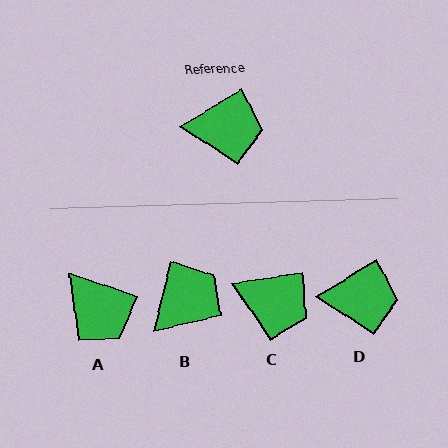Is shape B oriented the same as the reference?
No, it is off by about 46 degrees.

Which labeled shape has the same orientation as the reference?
D.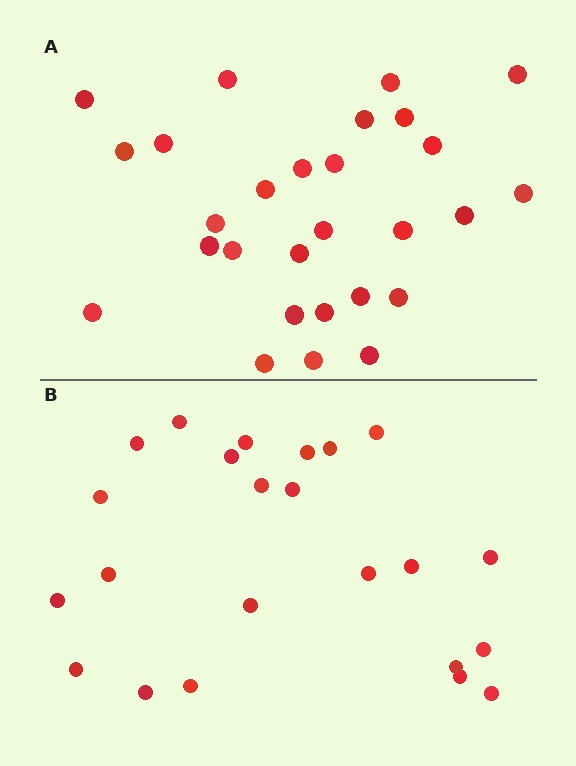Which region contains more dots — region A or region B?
Region A (the top region) has more dots.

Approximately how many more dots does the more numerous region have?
Region A has about 5 more dots than region B.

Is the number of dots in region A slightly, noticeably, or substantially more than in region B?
Region A has only slightly more — the two regions are fairly close. The ratio is roughly 1.2 to 1.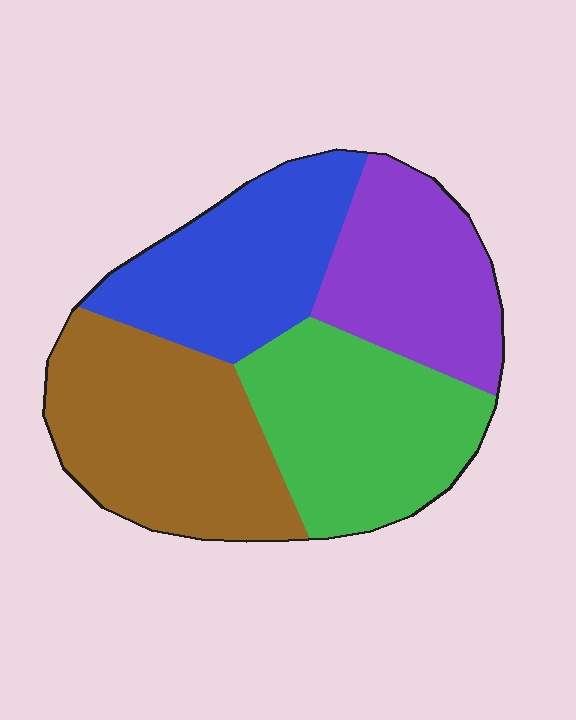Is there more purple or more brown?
Brown.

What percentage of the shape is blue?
Blue covers about 25% of the shape.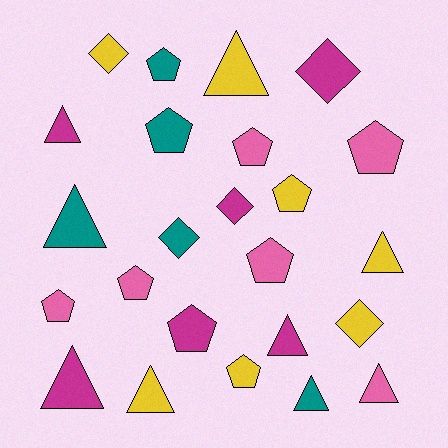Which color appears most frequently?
Yellow, with 7 objects.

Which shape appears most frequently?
Pentagon, with 10 objects.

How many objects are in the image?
There are 24 objects.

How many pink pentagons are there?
There are 5 pink pentagons.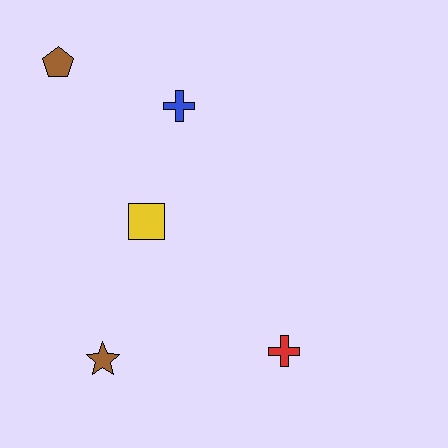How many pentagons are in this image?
There is 1 pentagon.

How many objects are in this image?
There are 5 objects.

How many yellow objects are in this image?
There is 1 yellow object.